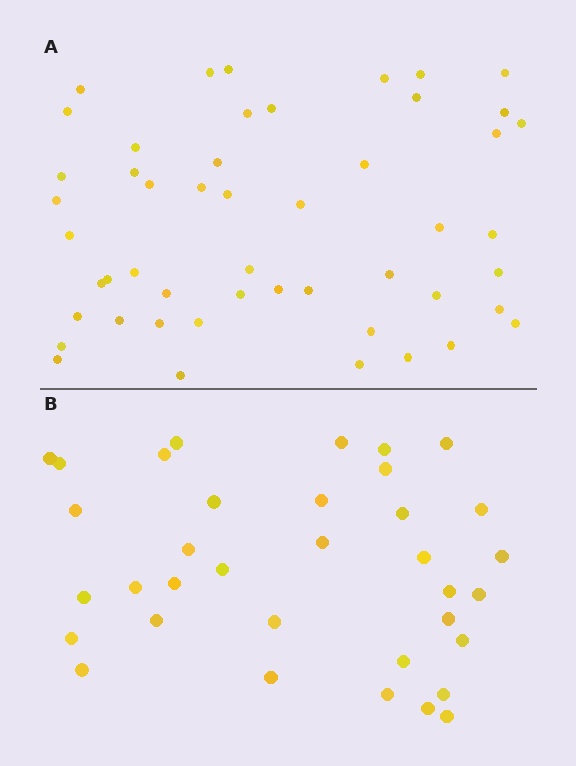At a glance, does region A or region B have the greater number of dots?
Region A (the top region) has more dots.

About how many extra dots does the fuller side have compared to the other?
Region A has approximately 15 more dots than region B.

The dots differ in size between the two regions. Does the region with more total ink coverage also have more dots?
No. Region B has more total ink coverage because its dots are larger, but region A actually contains more individual dots. Total area can be misleading — the number of items is what matters here.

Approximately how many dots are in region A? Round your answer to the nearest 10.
About 50 dots.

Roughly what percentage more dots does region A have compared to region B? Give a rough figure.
About 45% more.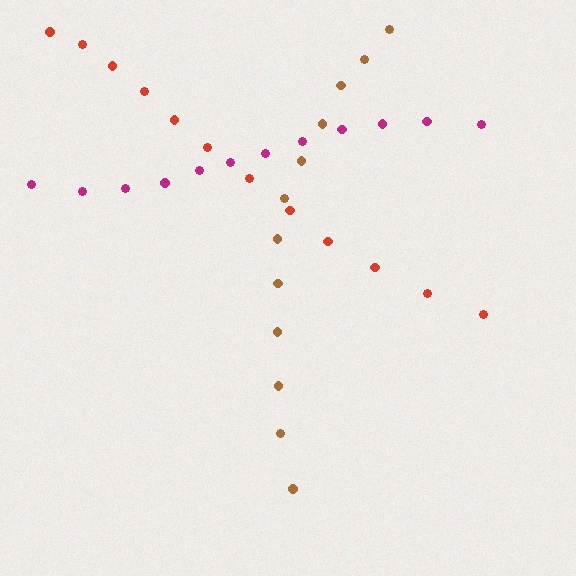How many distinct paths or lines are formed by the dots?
There are 3 distinct paths.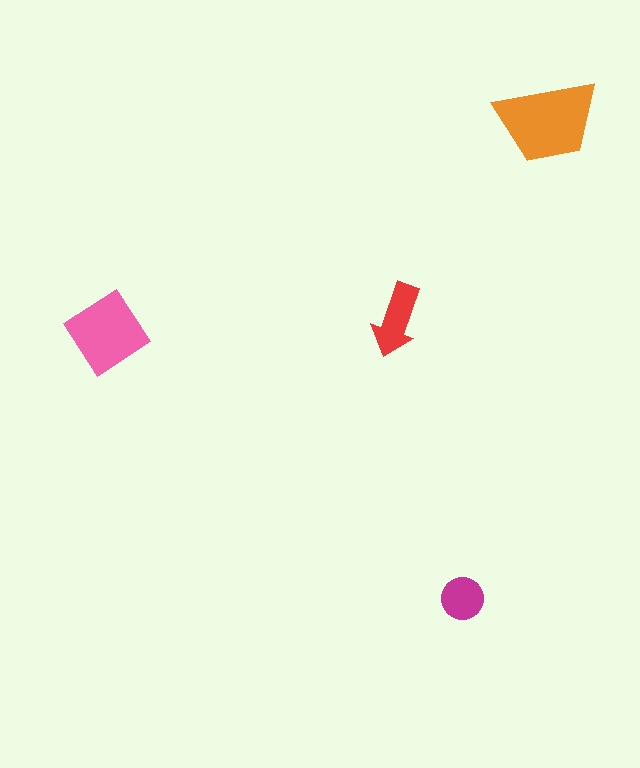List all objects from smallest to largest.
The magenta circle, the red arrow, the pink diamond, the orange trapezoid.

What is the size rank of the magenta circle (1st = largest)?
4th.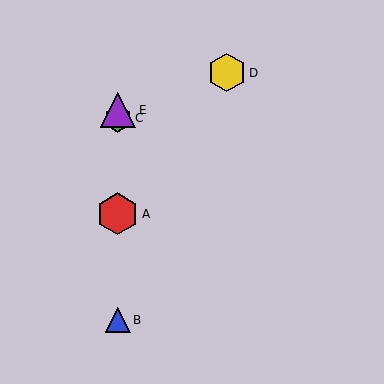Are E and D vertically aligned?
No, E is at x≈118 and D is at x≈227.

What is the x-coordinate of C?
Object C is at x≈118.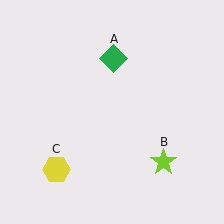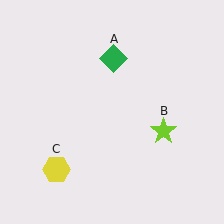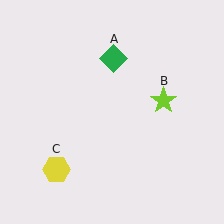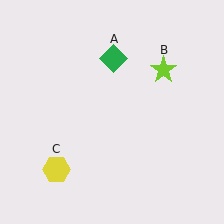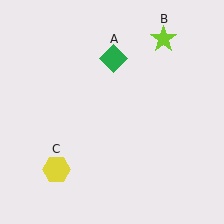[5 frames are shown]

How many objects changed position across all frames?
1 object changed position: lime star (object B).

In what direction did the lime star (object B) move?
The lime star (object B) moved up.